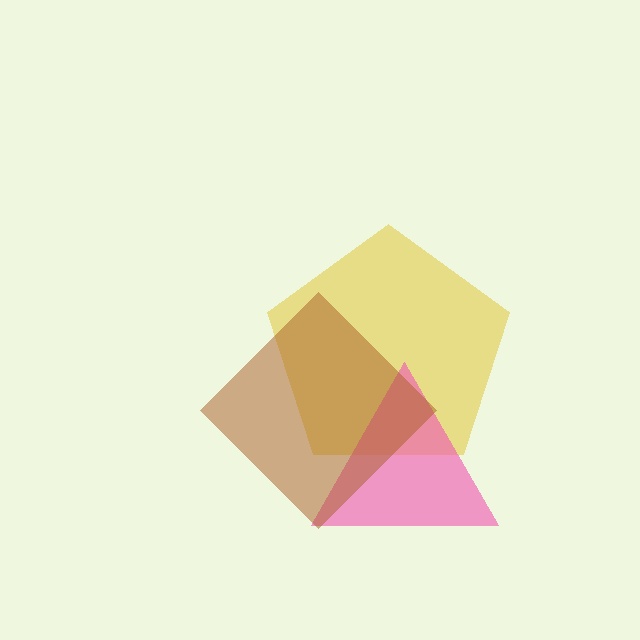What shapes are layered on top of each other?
The layered shapes are: a yellow pentagon, a pink triangle, a brown diamond.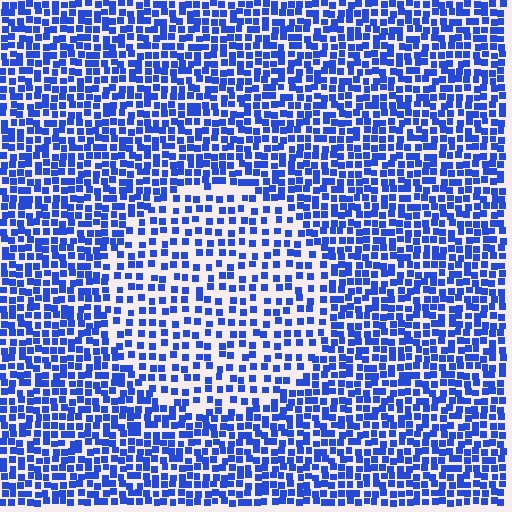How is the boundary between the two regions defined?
The boundary is defined by a change in element density (approximately 1.8x ratio). All elements are the same color, size, and shape.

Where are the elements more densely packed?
The elements are more densely packed outside the circle boundary.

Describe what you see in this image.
The image contains small blue elements arranged at two different densities. A circle-shaped region is visible where the elements are less densely packed than the surrounding area.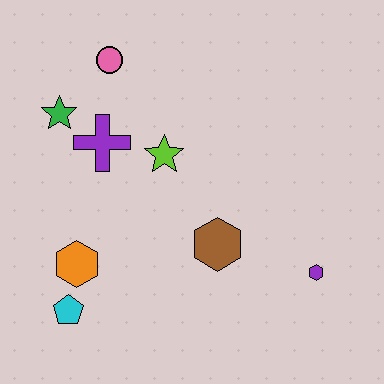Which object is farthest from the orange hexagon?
The purple hexagon is farthest from the orange hexagon.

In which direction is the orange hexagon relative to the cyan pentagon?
The orange hexagon is above the cyan pentagon.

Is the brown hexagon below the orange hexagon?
No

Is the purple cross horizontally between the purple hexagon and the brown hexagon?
No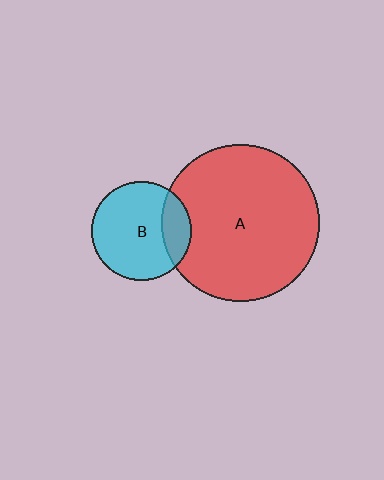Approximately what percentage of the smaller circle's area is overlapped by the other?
Approximately 20%.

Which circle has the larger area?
Circle A (red).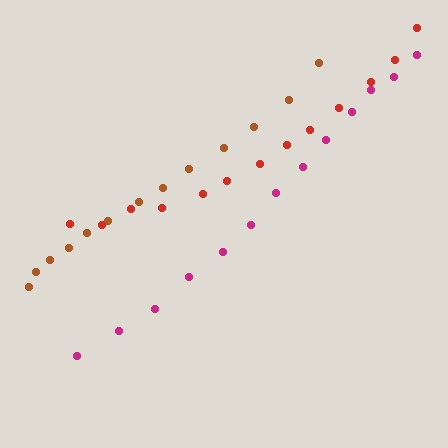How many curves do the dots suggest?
There are 3 distinct paths.